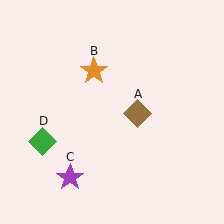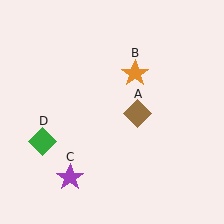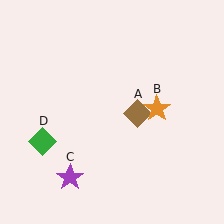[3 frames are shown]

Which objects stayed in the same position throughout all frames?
Brown diamond (object A) and purple star (object C) and green diamond (object D) remained stationary.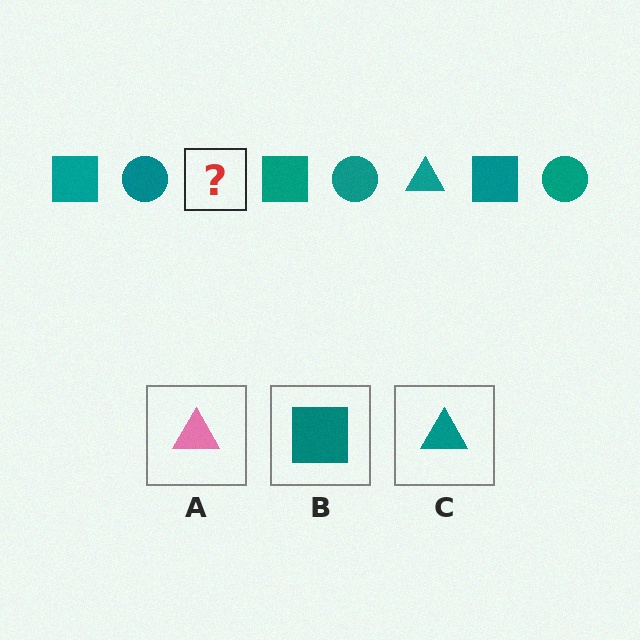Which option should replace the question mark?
Option C.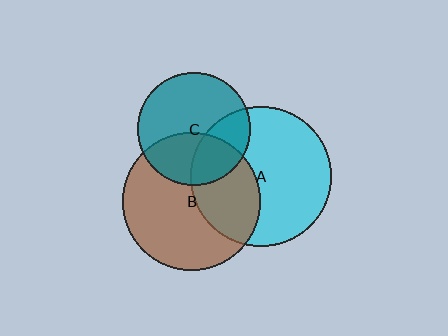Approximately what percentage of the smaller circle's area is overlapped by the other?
Approximately 30%.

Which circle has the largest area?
Circle A (cyan).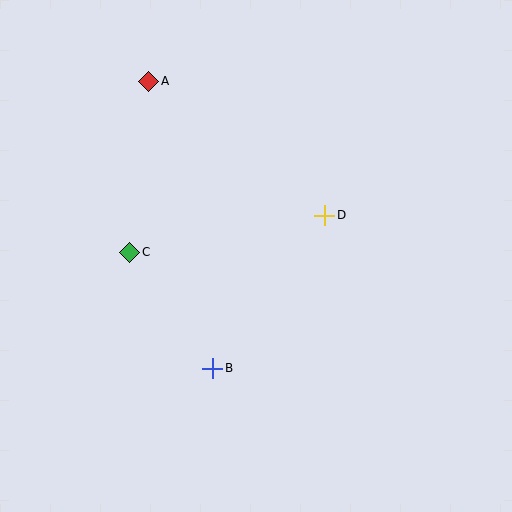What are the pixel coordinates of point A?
Point A is at (149, 81).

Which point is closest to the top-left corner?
Point A is closest to the top-left corner.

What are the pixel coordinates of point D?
Point D is at (325, 215).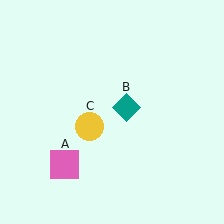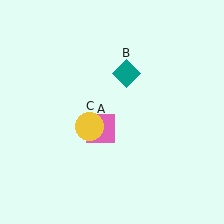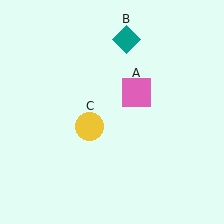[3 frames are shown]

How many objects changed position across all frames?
2 objects changed position: pink square (object A), teal diamond (object B).